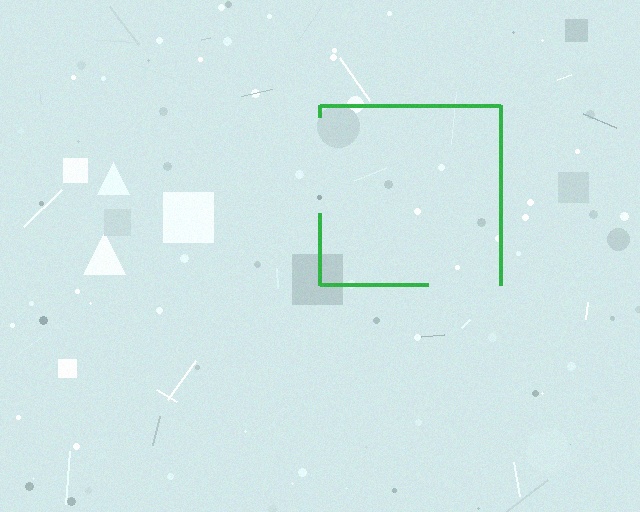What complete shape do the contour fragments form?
The contour fragments form a square.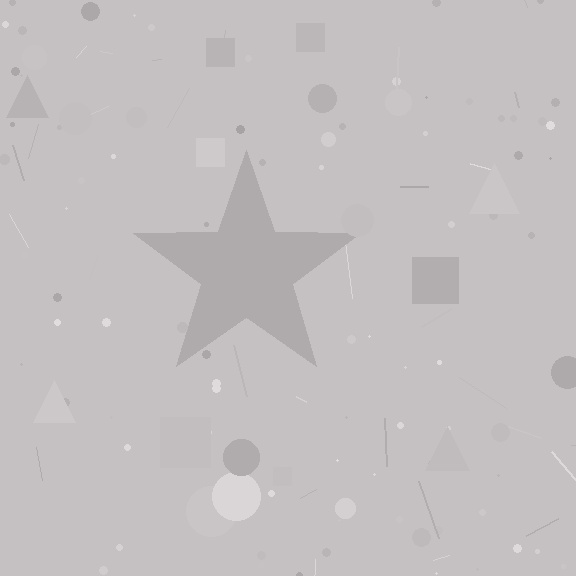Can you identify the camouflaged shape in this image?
The camouflaged shape is a star.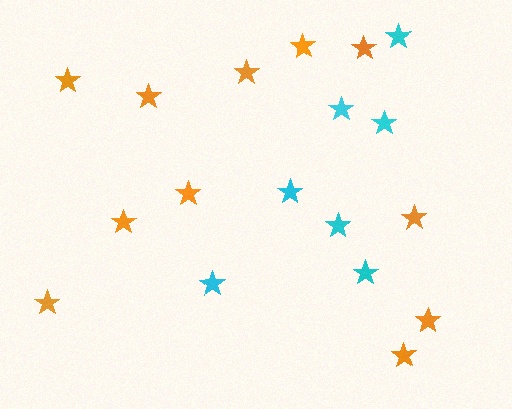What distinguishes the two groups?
There are 2 groups: one group of cyan stars (7) and one group of orange stars (11).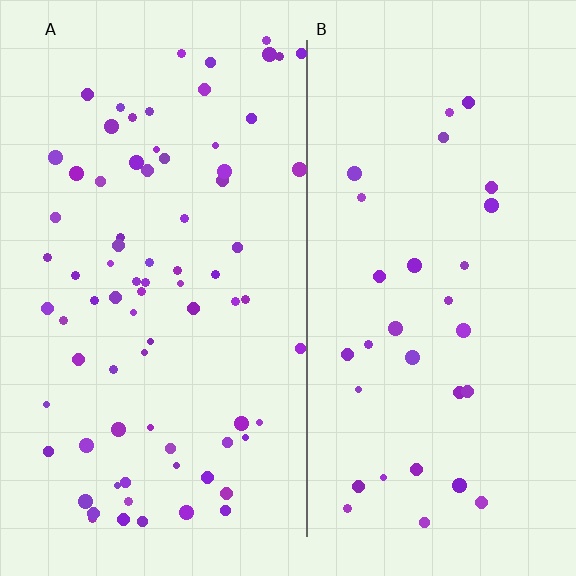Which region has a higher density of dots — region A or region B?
A (the left).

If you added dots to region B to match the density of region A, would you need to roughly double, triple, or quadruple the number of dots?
Approximately double.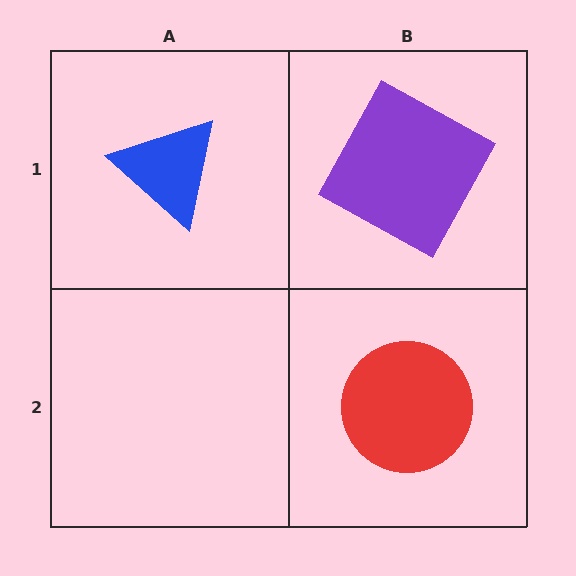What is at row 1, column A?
A blue triangle.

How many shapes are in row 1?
2 shapes.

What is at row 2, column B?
A red circle.